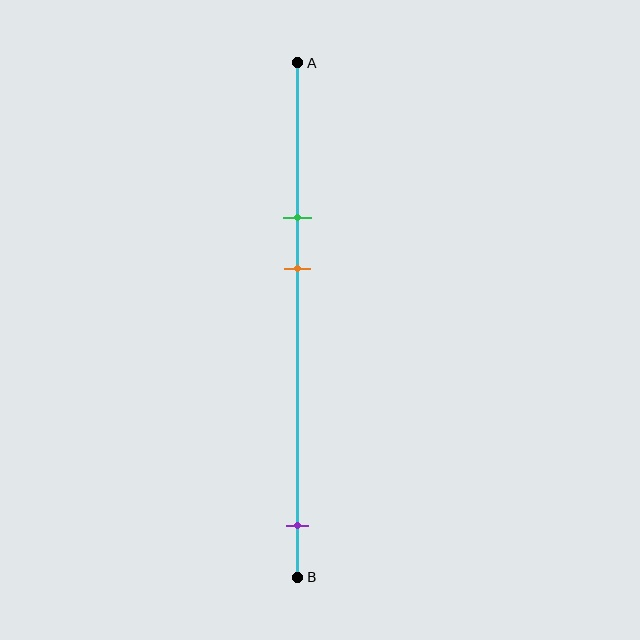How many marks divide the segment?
There are 3 marks dividing the segment.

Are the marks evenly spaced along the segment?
No, the marks are not evenly spaced.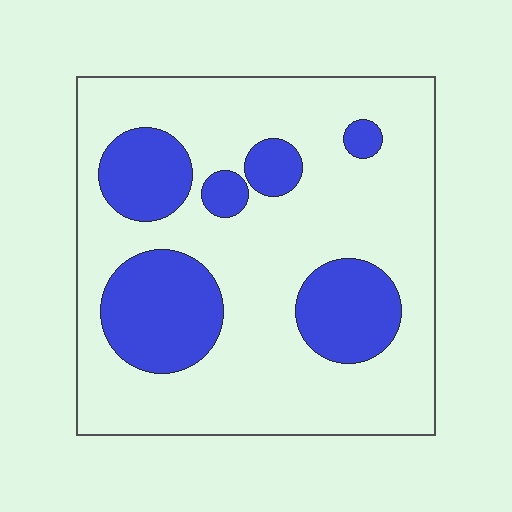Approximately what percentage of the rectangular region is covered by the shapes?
Approximately 25%.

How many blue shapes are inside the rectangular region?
6.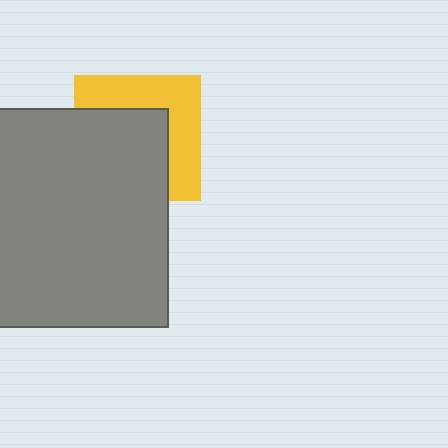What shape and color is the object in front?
The object in front is a gray rectangle.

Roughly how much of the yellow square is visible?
A small part of it is visible (roughly 44%).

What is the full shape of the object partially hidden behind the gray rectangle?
The partially hidden object is a yellow square.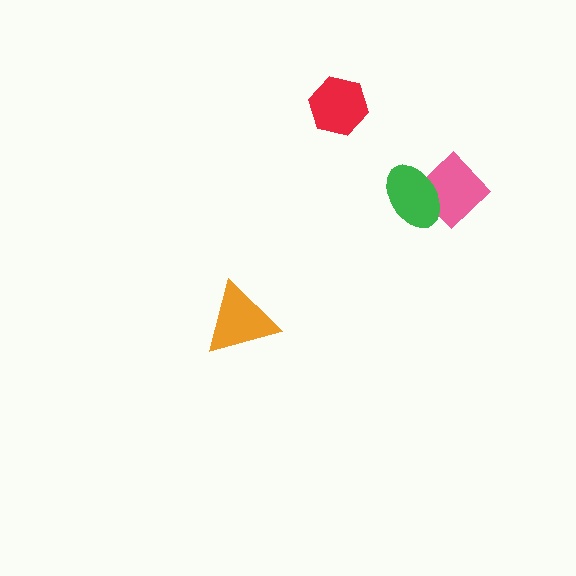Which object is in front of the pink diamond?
The green ellipse is in front of the pink diamond.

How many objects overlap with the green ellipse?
1 object overlaps with the green ellipse.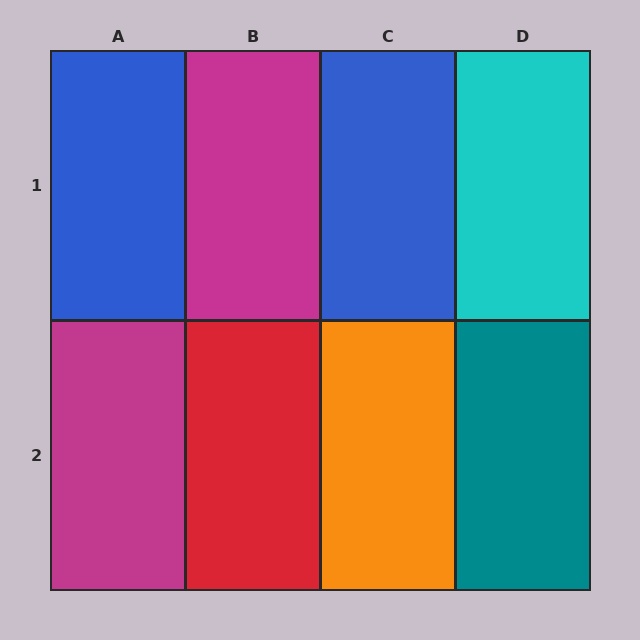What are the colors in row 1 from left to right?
Blue, magenta, blue, cyan.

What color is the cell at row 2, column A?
Magenta.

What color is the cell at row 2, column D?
Teal.